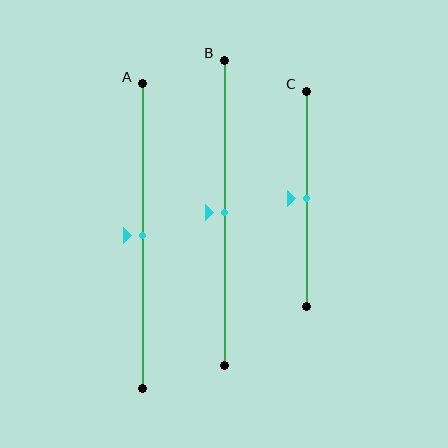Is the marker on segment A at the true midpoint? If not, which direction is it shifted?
Yes, the marker on segment A is at the true midpoint.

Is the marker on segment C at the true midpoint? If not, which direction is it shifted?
Yes, the marker on segment C is at the true midpoint.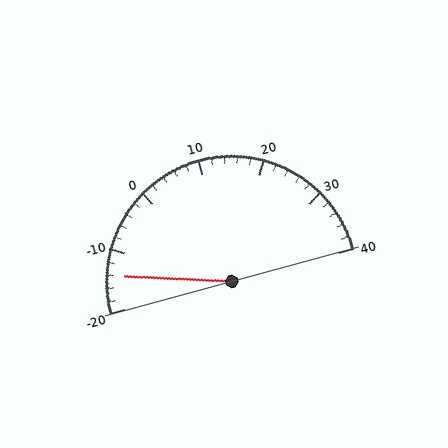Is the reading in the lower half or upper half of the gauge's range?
The reading is in the lower half of the range (-20 to 40).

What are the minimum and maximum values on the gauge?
The gauge ranges from -20 to 40.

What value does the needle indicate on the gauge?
The needle indicates approximately -14.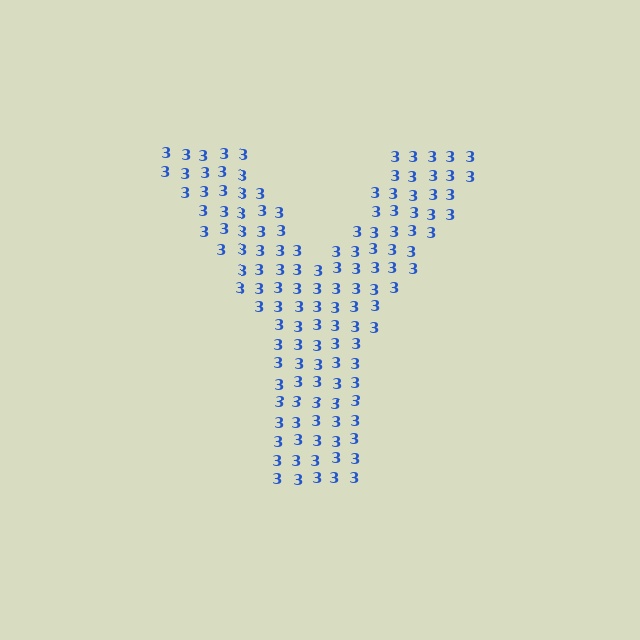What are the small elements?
The small elements are digit 3's.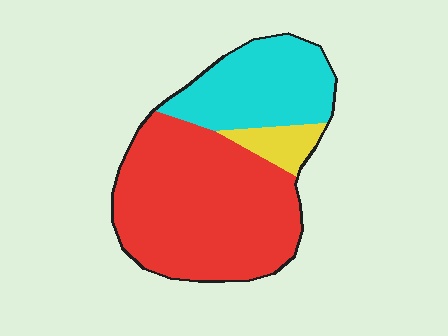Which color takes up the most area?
Red, at roughly 60%.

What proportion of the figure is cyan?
Cyan takes up between a sixth and a third of the figure.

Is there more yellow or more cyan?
Cyan.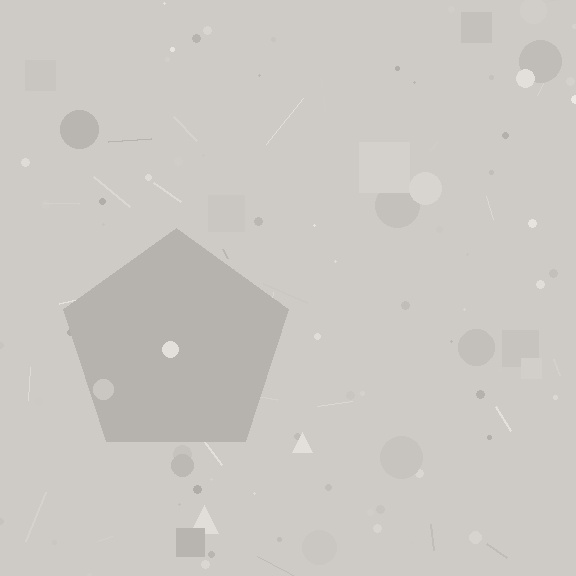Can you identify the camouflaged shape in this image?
The camouflaged shape is a pentagon.